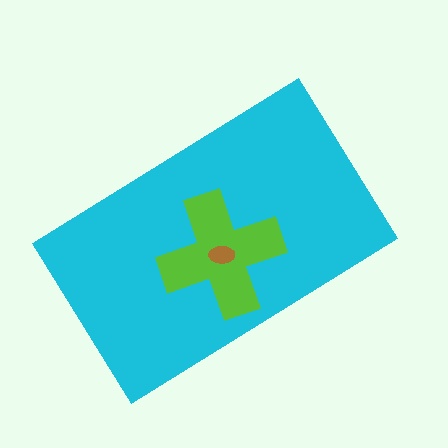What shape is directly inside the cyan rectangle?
The lime cross.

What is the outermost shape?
The cyan rectangle.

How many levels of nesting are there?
3.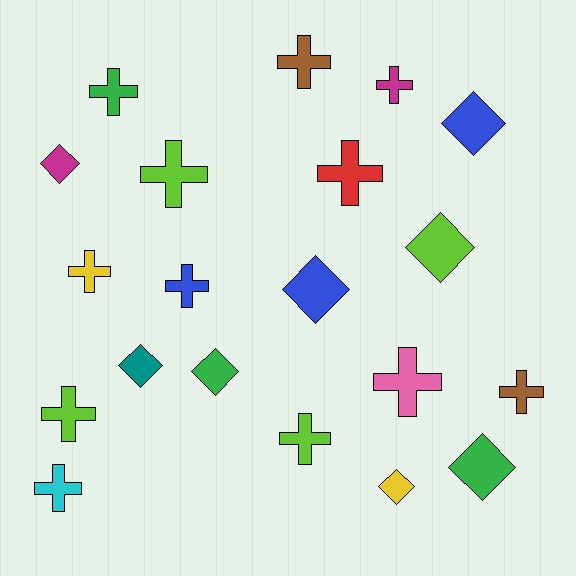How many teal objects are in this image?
There is 1 teal object.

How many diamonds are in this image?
There are 8 diamonds.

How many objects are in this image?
There are 20 objects.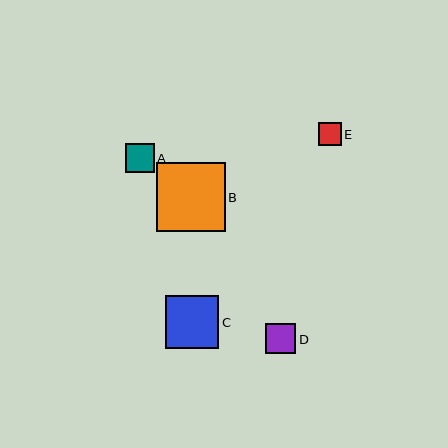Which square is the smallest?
Square E is the smallest with a size of approximately 23 pixels.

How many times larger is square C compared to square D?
Square C is approximately 1.8 times the size of square D.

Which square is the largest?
Square B is the largest with a size of approximately 69 pixels.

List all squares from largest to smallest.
From largest to smallest: B, C, D, A, E.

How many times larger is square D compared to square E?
Square D is approximately 1.3 times the size of square E.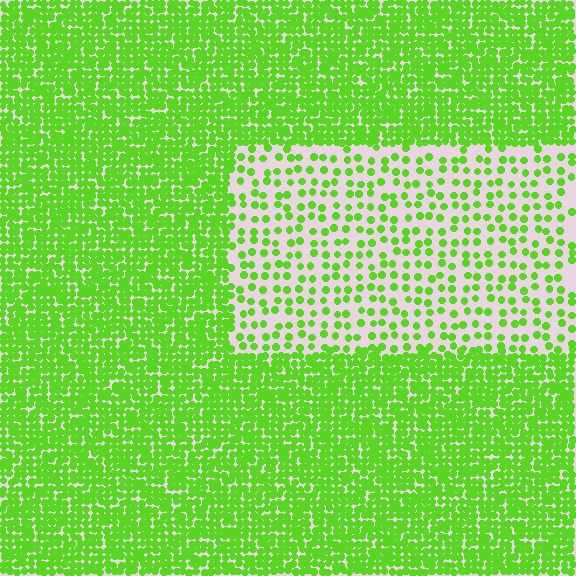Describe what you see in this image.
The image contains small lime elements arranged at two different densities. A rectangle-shaped region is visible where the elements are less densely packed than the surrounding area.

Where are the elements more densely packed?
The elements are more densely packed outside the rectangle boundary.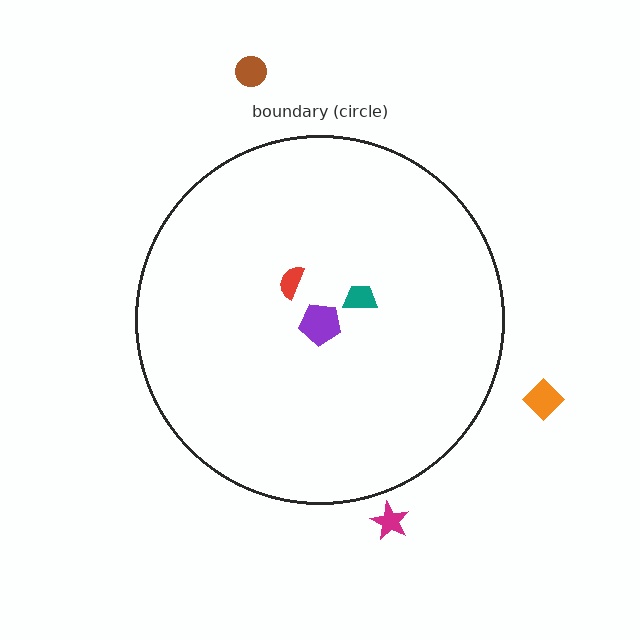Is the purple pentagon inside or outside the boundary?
Inside.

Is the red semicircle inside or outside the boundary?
Inside.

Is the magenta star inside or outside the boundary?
Outside.